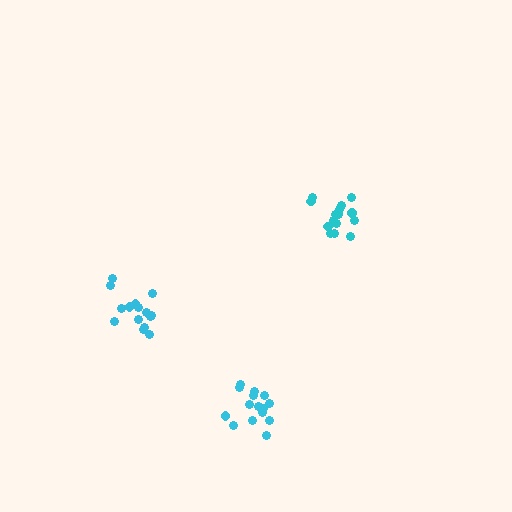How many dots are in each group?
Group 1: 15 dots, Group 2: 15 dots, Group 3: 15 dots (45 total).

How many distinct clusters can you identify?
There are 3 distinct clusters.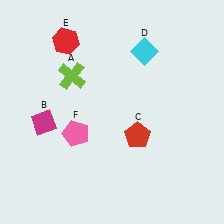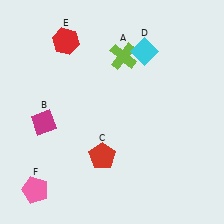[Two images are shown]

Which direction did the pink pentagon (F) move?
The pink pentagon (F) moved down.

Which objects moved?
The objects that moved are: the lime cross (A), the red pentagon (C), the pink pentagon (F).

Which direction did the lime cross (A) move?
The lime cross (A) moved right.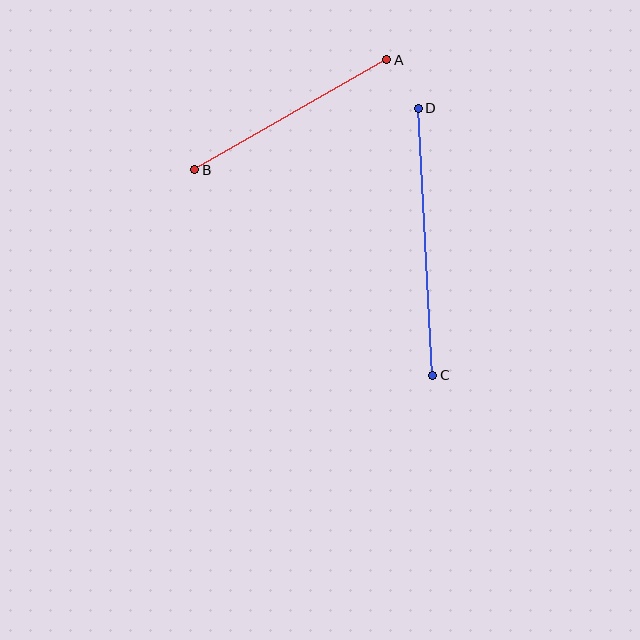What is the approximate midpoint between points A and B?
The midpoint is at approximately (291, 115) pixels.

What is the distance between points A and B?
The distance is approximately 221 pixels.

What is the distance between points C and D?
The distance is approximately 267 pixels.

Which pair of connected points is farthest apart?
Points C and D are farthest apart.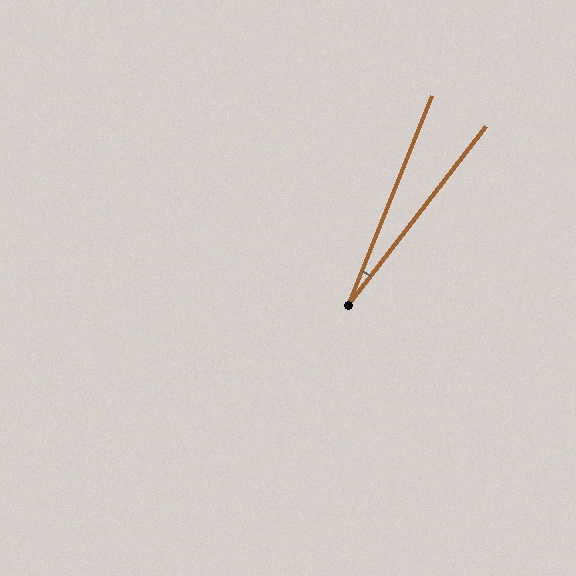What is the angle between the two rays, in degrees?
Approximately 16 degrees.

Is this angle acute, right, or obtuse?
It is acute.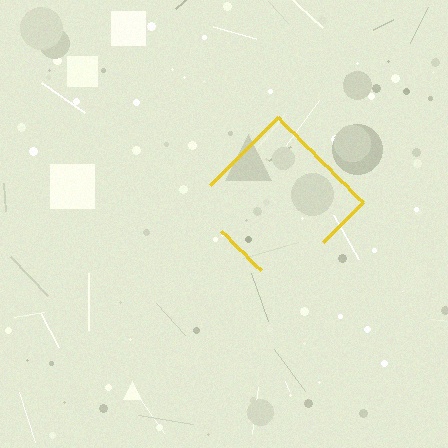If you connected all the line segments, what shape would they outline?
They would outline a diamond.